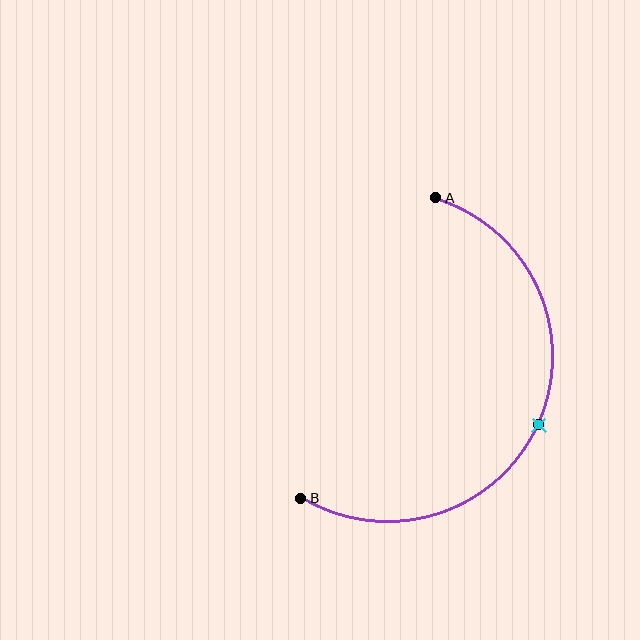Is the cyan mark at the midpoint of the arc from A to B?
Yes. The cyan mark lies on the arc at equal arc-length from both A and B — it is the arc midpoint.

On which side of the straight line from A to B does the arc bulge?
The arc bulges to the right of the straight line connecting A and B.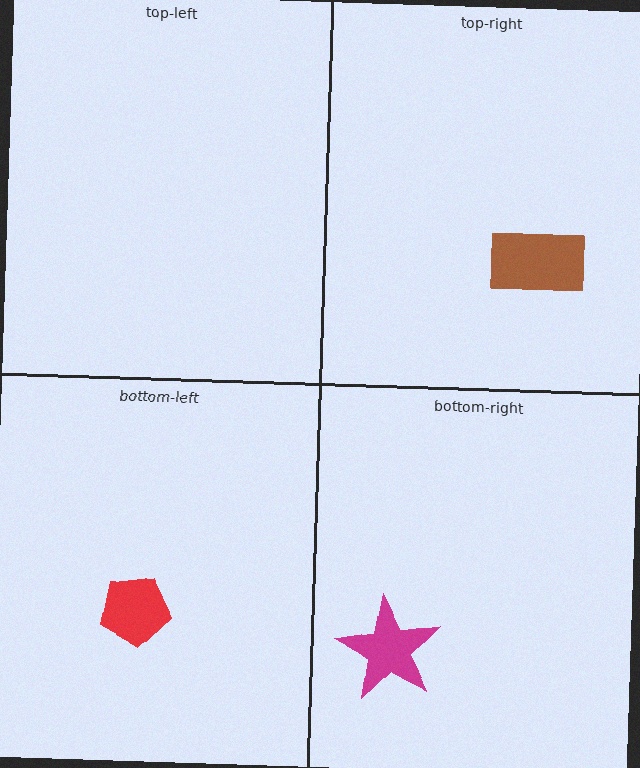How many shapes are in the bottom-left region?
1.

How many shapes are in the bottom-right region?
1.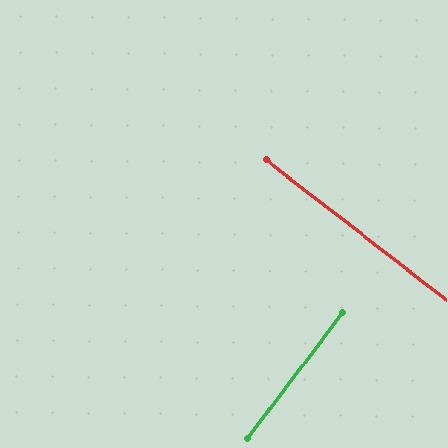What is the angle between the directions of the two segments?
Approximately 89 degrees.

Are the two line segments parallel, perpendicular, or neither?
Perpendicular — they meet at approximately 89°.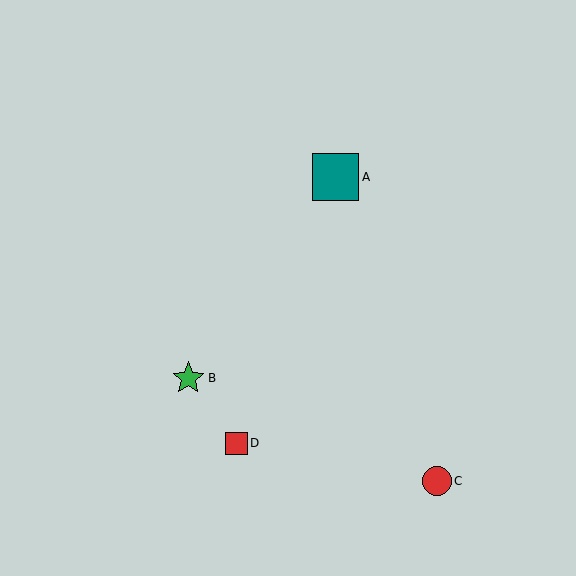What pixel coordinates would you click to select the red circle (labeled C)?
Click at (437, 481) to select the red circle C.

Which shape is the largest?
The teal square (labeled A) is the largest.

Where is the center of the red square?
The center of the red square is at (236, 443).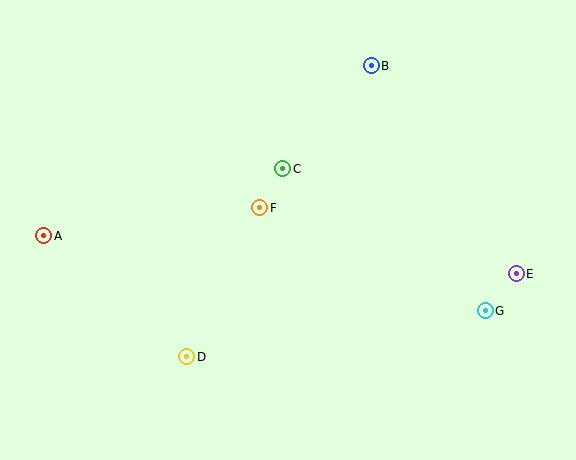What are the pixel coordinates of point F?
Point F is at (260, 208).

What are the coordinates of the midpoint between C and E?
The midpoint between C and E is at (400, 221).